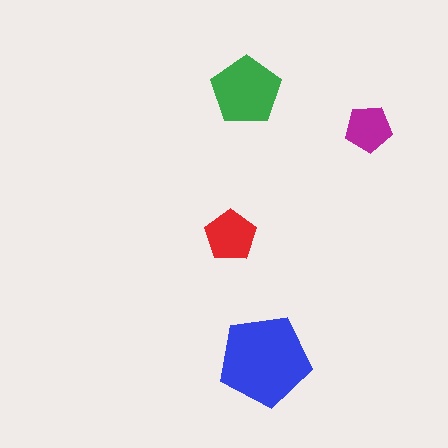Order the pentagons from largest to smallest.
the blue one, the green one, the red one, the magenta one.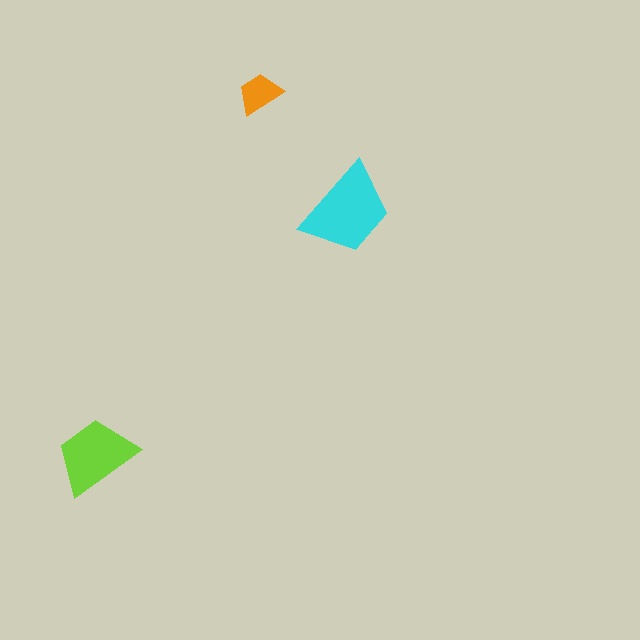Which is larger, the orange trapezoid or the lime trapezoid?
The lime one.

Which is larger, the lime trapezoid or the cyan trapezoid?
The cyan one.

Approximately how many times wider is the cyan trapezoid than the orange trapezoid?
About 2 times wider.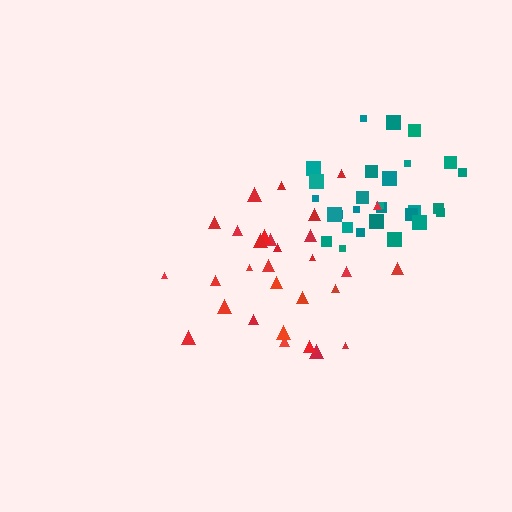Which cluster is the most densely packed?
Teal.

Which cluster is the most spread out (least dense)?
Red.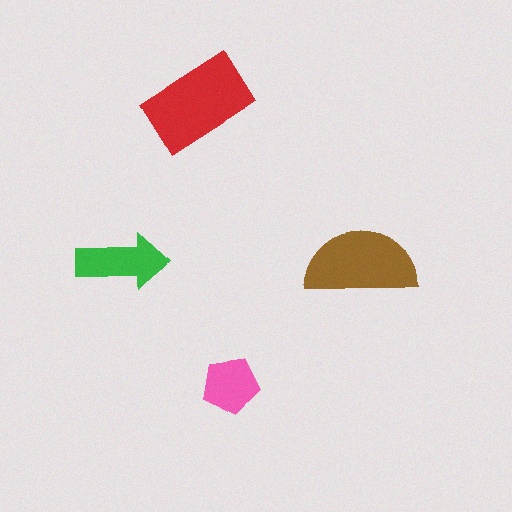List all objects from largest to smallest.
The red rectangle, the brown semicircle, the green arrow, the pink pentagon.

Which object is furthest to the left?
The green arrow is leftmost.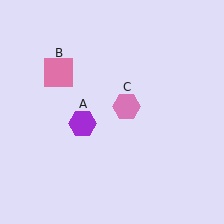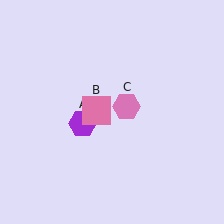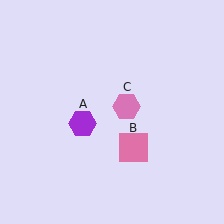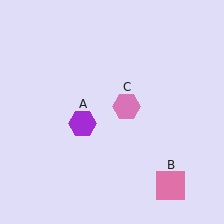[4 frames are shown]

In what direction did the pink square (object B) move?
The pink square (object B) moved down and to the right.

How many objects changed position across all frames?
1 object changed position: pink square (object B).